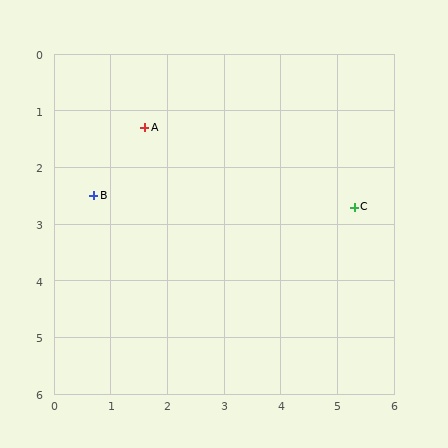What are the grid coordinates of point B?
Point B is at approximately (0.7, 2.5).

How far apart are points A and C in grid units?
Points A and C are about 4.0 grid units apart.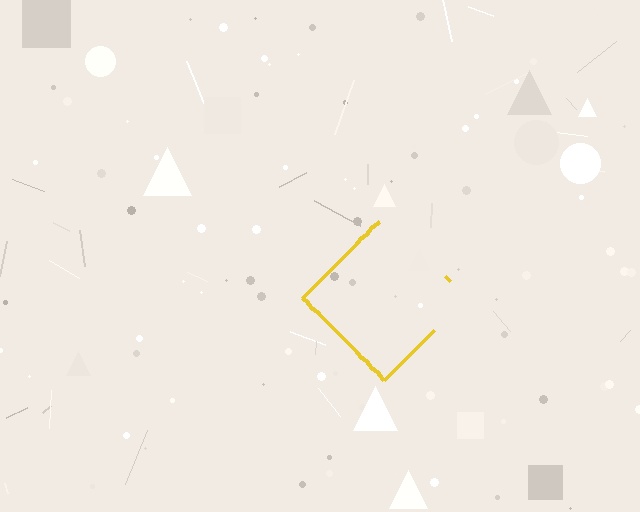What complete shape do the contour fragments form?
The contour fragments form a diamond.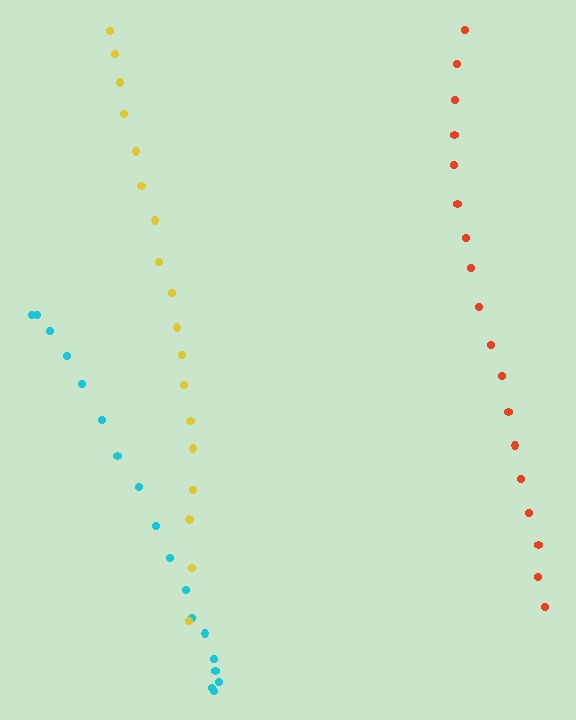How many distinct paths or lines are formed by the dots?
There are 3 distinct paths.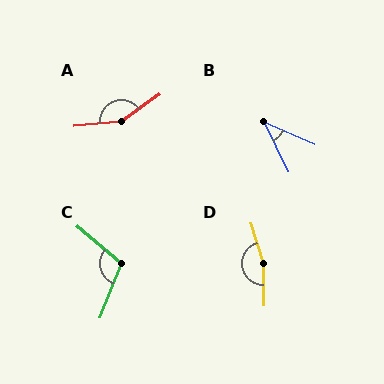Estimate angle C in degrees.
Approximately 109 degrees.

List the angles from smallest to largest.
B (40°), C (109°), A (151°), D (164°).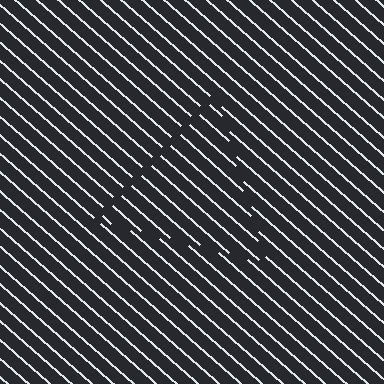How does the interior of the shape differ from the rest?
The interior of the shape contains the same grating, shifted by half a period — the contour is defined by the phase discontinuity where line-ends from the inner and outer gratings abut.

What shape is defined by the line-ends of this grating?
An illusory triangle. The interior of the shape contains the same grating, shifted by half a period — the contour is defined by the phase discontinuity where line-ends from the inner and outer gratings abut.